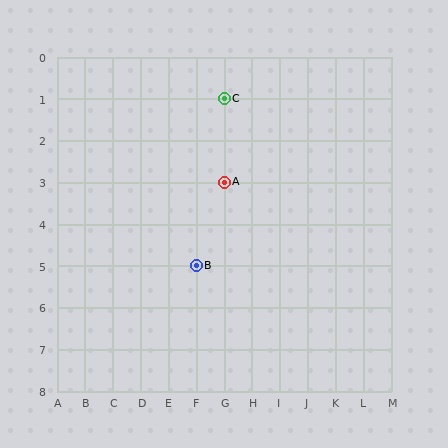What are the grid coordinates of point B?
Point B is at grid coordinates (F, 5).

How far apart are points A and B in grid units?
Points A and B are 1 column and 2 rows apart (about 2.2 grid units diagonally).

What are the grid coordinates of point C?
Point C is at grid coordinates (G, 1).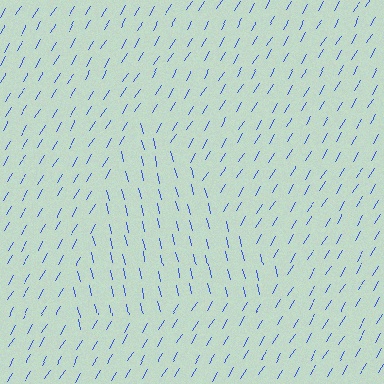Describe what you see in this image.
The image is filled with small blue line segments. A triangle region in the image has lines oriented differently from the surrounding lines, creating a visible texture boundary.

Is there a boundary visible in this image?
Yes, there is a texture boundary formed by a change in line orientation.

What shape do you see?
I see a triangle.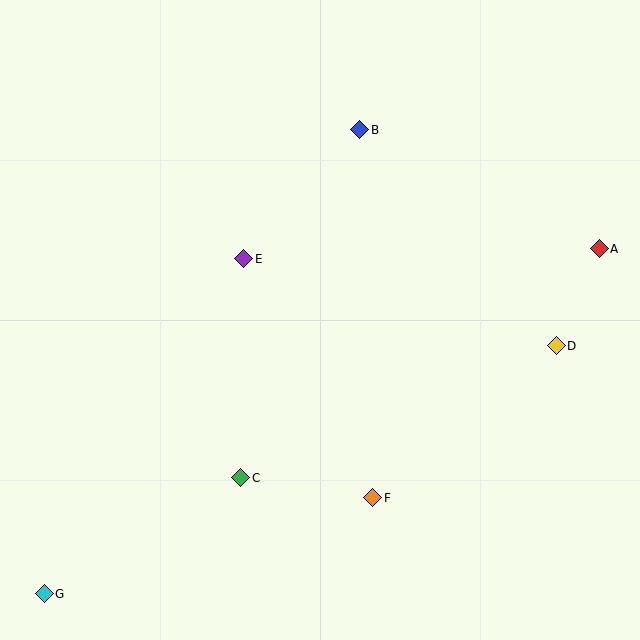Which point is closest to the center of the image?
Point E at (244, 259) is closest to the center.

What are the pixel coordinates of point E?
Point E is at (244, 259).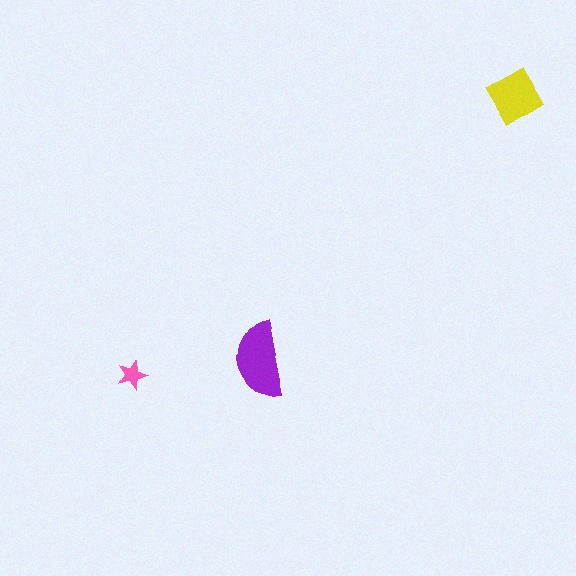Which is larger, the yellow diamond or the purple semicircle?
The purple semicircle.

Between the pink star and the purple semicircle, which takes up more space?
The purple semicircle.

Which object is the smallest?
The pink star.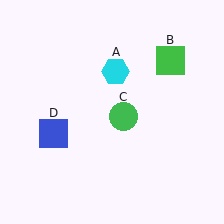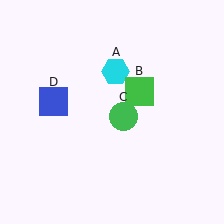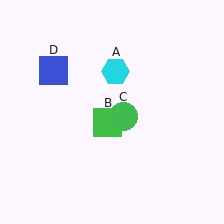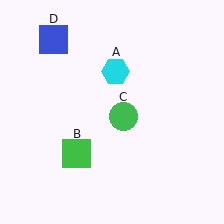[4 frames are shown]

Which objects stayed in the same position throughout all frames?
Cyan hexagon (object A) and green circle (object C) remained stationary.